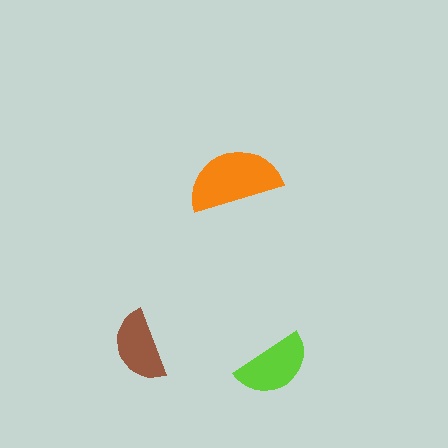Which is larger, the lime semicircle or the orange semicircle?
The orange one.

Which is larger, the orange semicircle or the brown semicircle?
The orange one.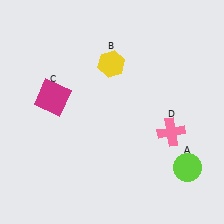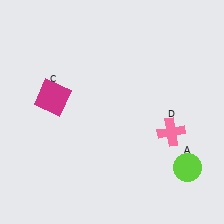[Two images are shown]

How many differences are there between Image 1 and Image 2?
There is 1 difference between the two images.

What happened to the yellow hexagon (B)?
The yellow hexagon (B) was removed in Image 2. It was in the top-left area of Image 1.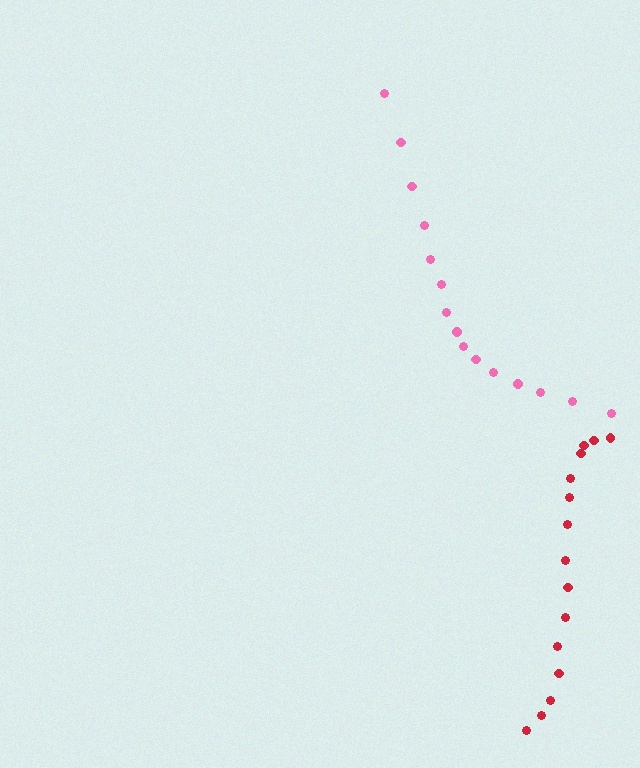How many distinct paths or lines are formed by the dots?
There are 2 distinct paths.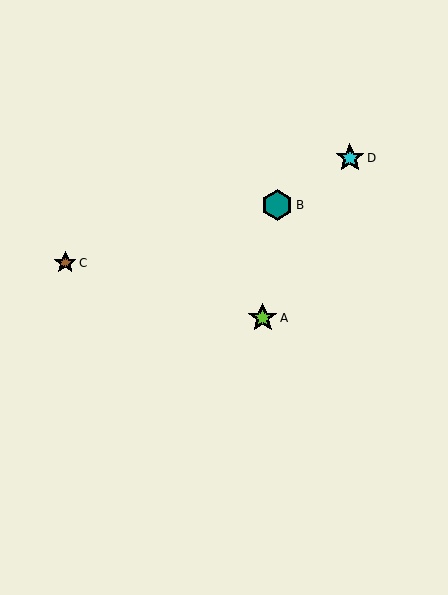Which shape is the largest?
The teal hexagon (labeled B) is the largest.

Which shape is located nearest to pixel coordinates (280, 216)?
The teal hexagon (labeled B) at (277, 205) is nearest to that location.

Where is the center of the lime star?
The center of the lime star is at (263, 318).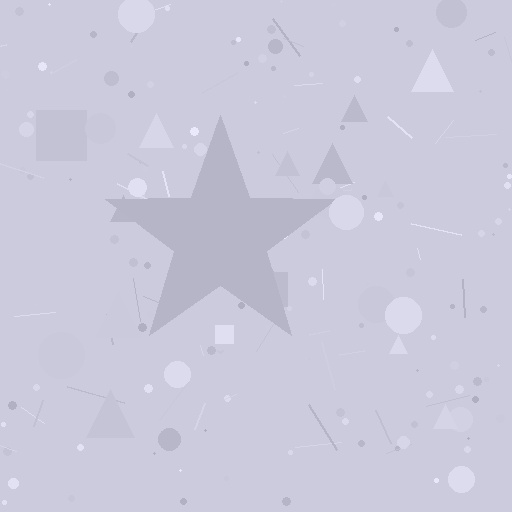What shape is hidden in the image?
A star is hidden in the image.